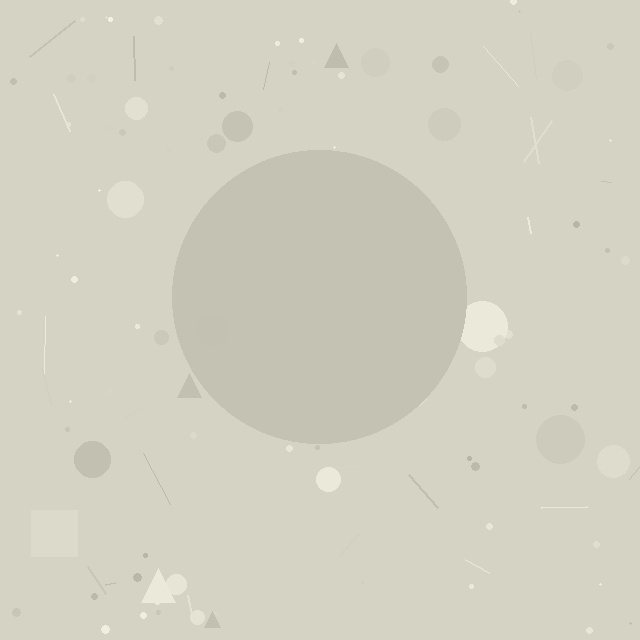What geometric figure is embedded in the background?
A circle is embedded in the background.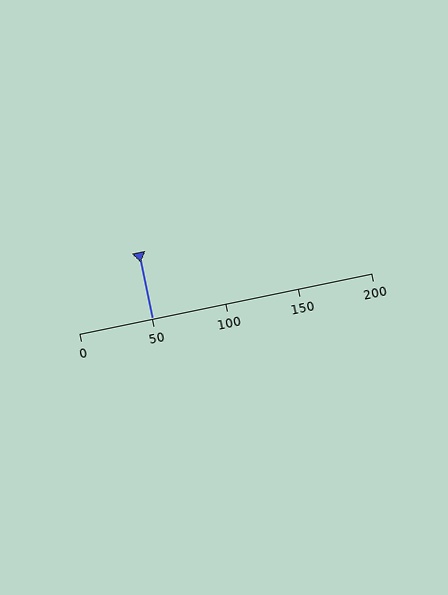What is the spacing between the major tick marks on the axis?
The major ticks are spaced 50 apart.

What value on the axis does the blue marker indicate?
The marker indicates approximately 50.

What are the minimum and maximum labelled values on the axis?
The axis runs from 0 to 200.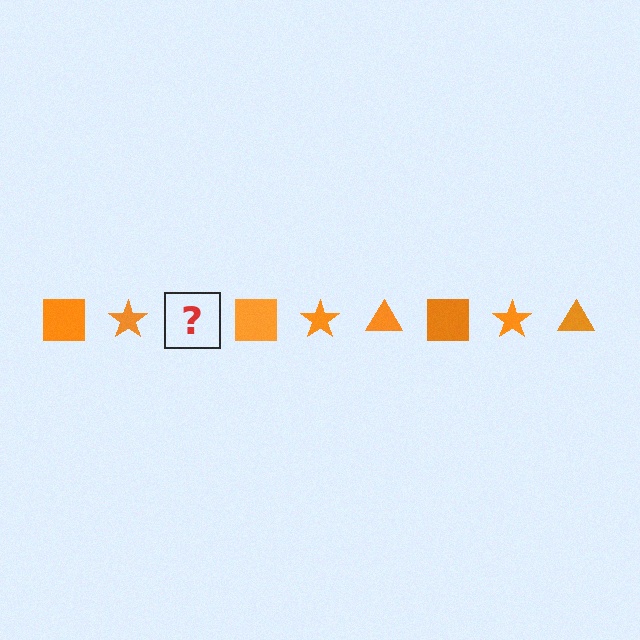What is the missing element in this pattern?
The missing element is an orange triangle.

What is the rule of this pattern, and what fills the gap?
The rule is that the pattern cycles through square, star, triangle shapes in orange. The gap should be filled with an orange triangle.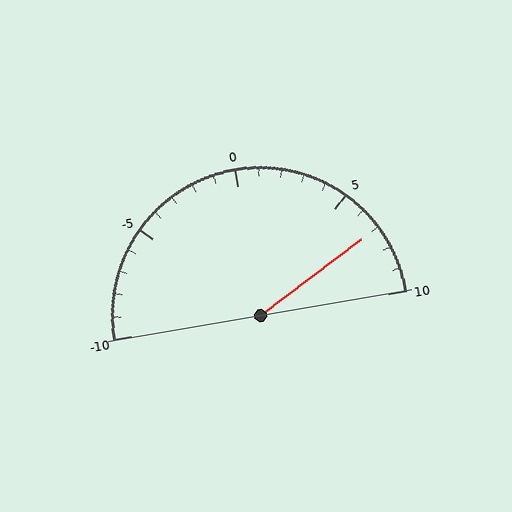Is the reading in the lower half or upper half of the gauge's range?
The reading is in the upper half of the range (-10 to 10).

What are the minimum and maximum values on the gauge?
The gauge ranges from -10 to 10.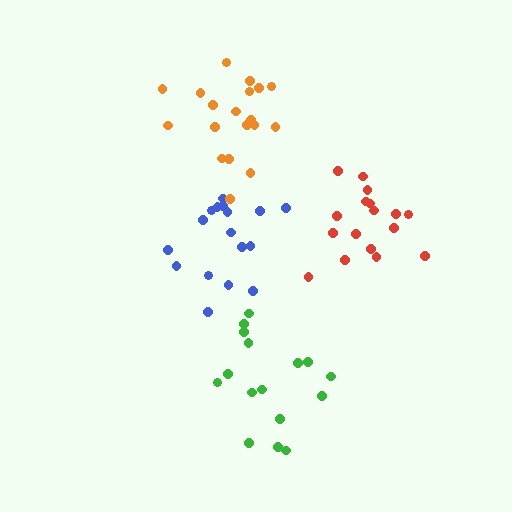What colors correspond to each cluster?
The clusters are colored: green, blue, red, orange.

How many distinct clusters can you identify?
There are 4 distinct clusters.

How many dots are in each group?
Group 1: 16 dots, Group 2: 17 dots, Group 3: 17 dots, Group 4: 20 dots (70 total).